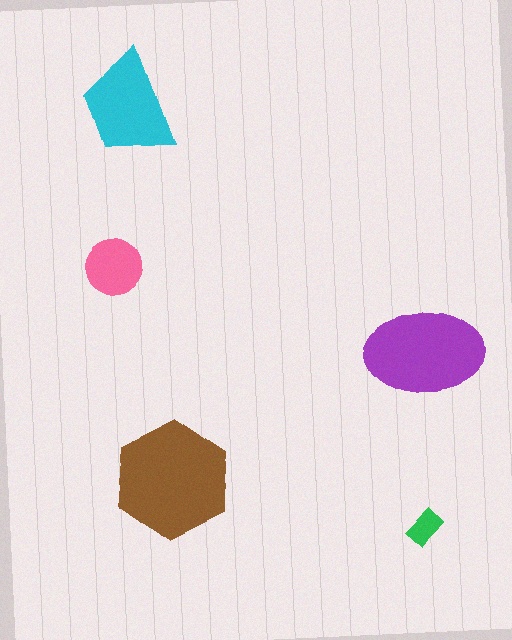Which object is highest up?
The cyan trapezoid is topmost.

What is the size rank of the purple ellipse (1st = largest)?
2nd.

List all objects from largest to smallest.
The brown hexagon, the purple ellipse, the cyan trapezoid, the pink circle, the green rectangle.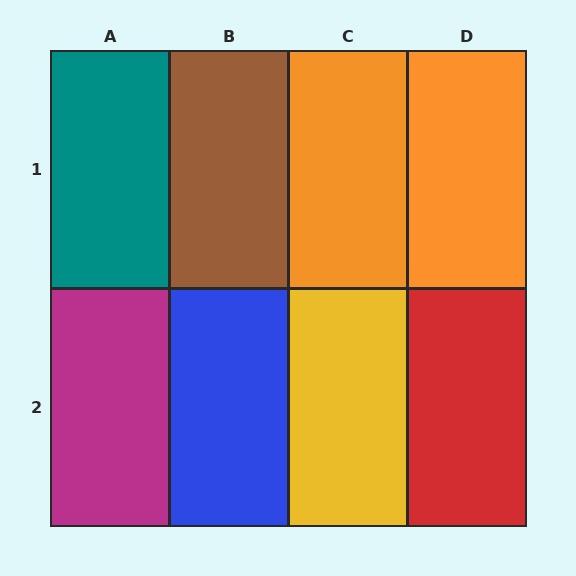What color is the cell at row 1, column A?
Teal.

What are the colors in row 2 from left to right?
Magenta, blue, yellow, red.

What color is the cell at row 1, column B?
Brown.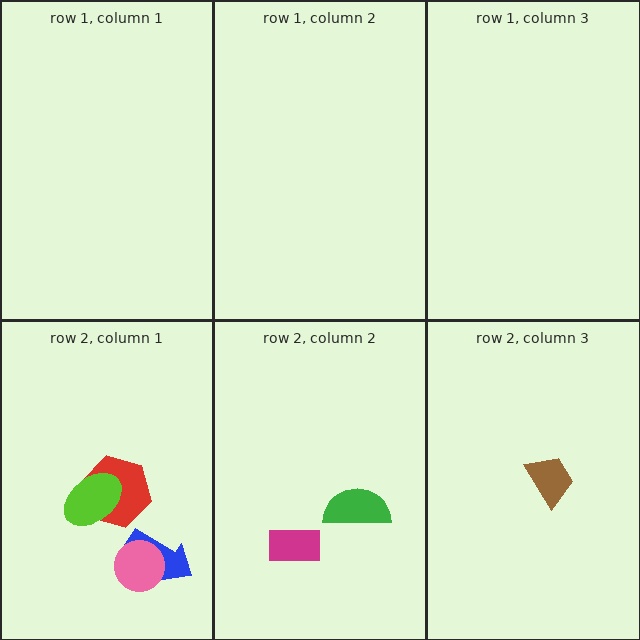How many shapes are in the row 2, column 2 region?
2.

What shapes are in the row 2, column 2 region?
The magenta rectangle, the green semicircle.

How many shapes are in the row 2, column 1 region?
4.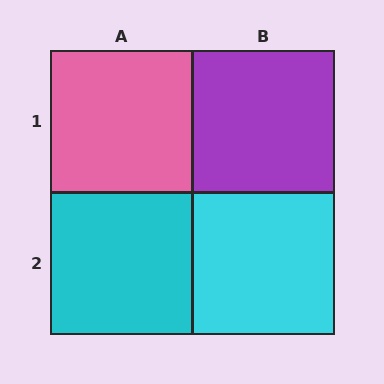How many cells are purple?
1 cell is purple.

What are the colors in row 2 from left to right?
Cyan, cyan.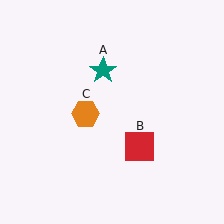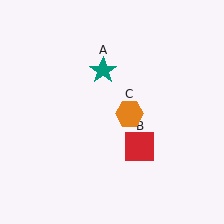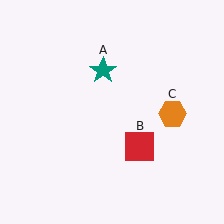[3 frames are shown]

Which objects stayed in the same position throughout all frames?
Teal star (object A) and red square (object B) remained stationary.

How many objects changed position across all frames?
1 object changed position: orange hexagon (object C).